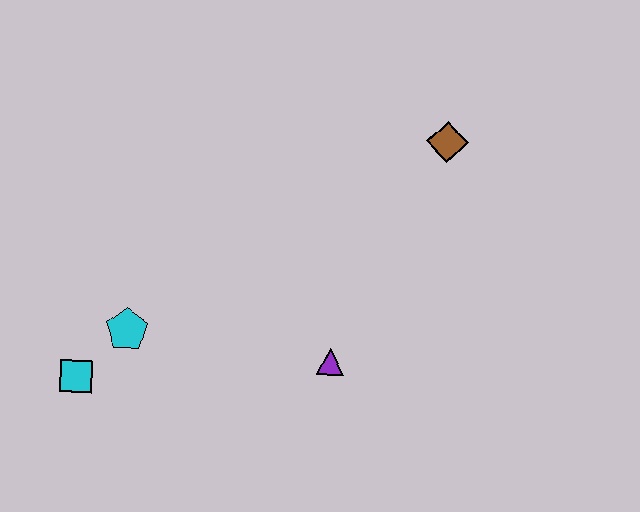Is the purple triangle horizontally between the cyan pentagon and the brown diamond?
Yes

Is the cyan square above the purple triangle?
No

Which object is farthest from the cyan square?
The brown diamond is farthest from the cyan square.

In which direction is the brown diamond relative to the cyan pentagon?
The brown diamond is to the right of the cyan pentagon.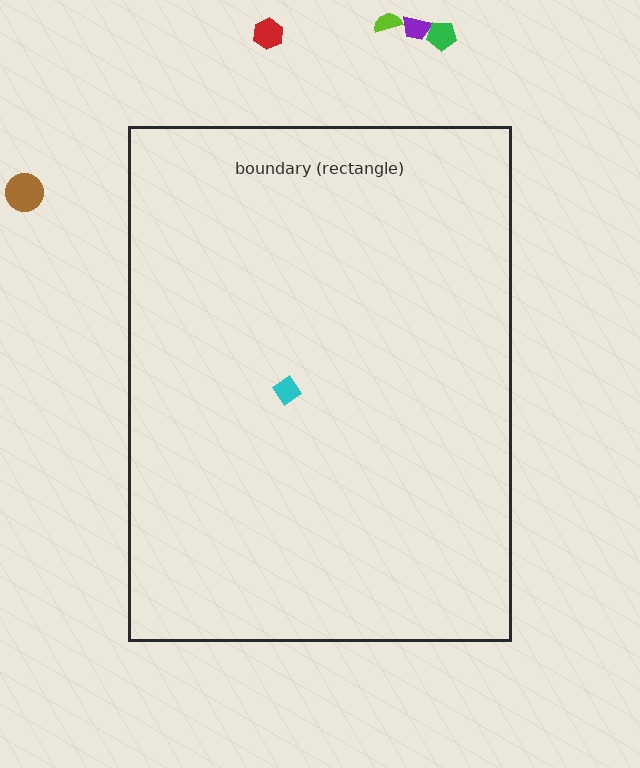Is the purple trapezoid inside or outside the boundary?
Outside.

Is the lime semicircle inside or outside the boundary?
Outside.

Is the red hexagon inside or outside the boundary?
Outside.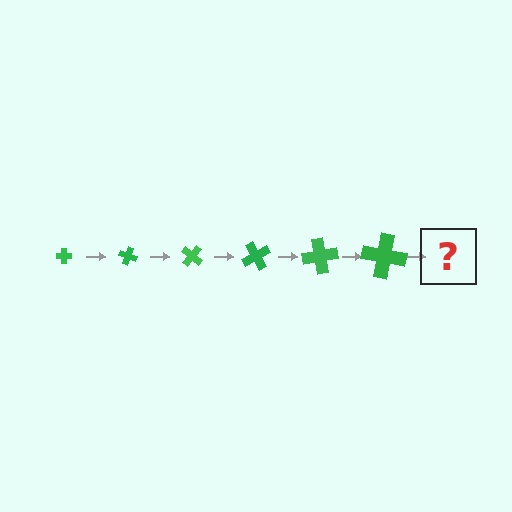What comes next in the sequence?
The next element should be a cross, larger than the previous one and rotated 120 degrees from the start.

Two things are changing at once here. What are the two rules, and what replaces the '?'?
The two rules are that the cross grows larger each step and it rotates 20 degrees each step. The '?' should be a cross, larger than the previous one and rotated 120 degrees from the start.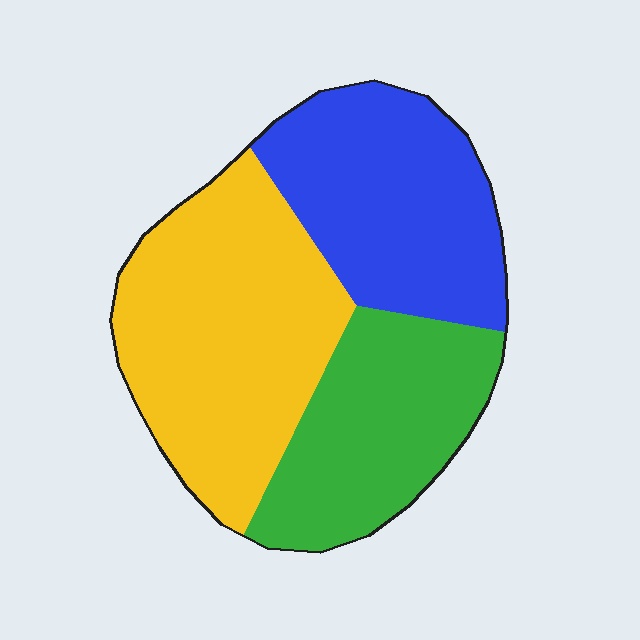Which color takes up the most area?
Yellow, at roughly 40%.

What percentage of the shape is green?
Green covers 28% of the shape.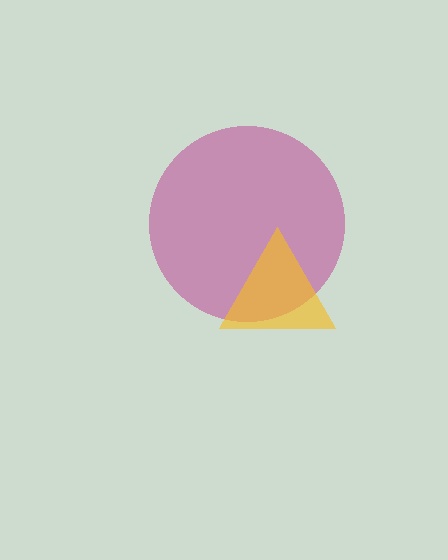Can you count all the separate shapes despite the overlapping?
Yes, there are 2 separate shapes.